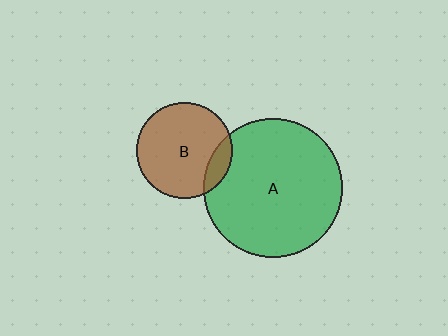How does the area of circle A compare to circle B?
Approximately 2.1 times.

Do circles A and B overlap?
Yes.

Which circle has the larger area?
Circle A (green).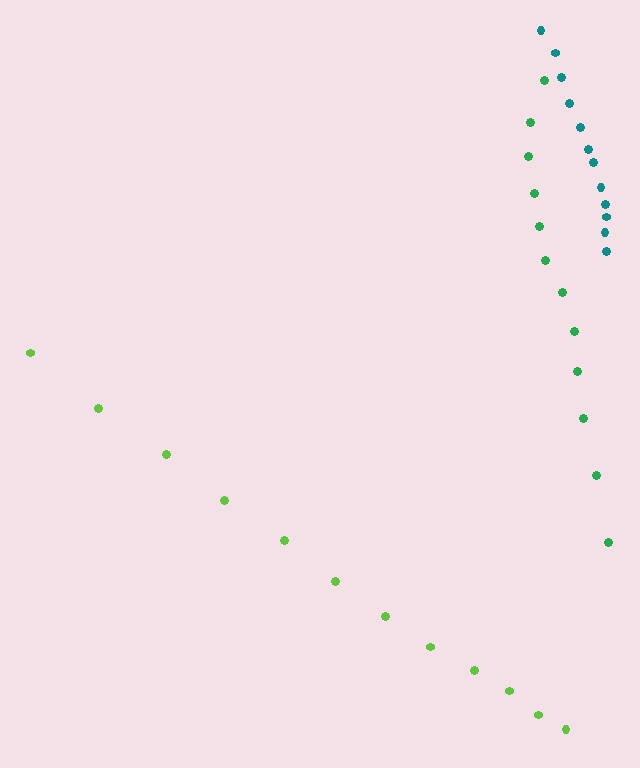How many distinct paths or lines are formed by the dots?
There are 3 distinct paths.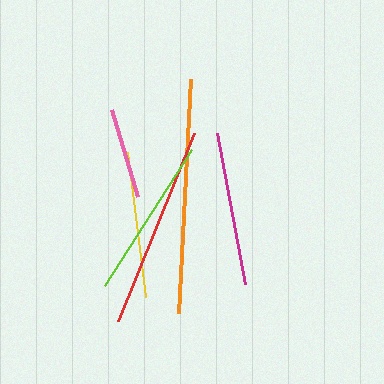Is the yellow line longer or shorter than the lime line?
The lime line is longer than the yellow line.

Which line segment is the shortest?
The pink line is the shortest at approximately 90 pixels.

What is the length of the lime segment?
The lime segment is approximately 162 pixels long.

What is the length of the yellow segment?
The yellow segment is approximately 147 pixels long.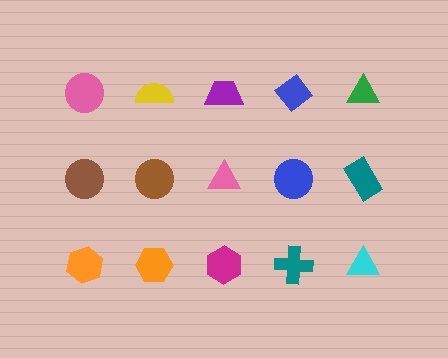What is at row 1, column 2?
A yellow semicircle.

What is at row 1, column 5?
A green triangle.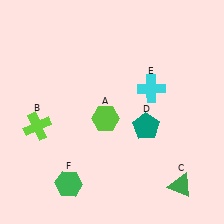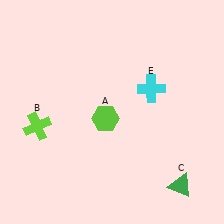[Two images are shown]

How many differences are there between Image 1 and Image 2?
There are 2 differences between the two images.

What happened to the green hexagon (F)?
The green hexagon (F) was removed in Image 2. It was in the bottom-left area of Image 1.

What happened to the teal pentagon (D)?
The teal pentagon (D) was removed in Image 2. It was in the bottom-right area of Image 1.